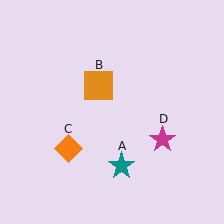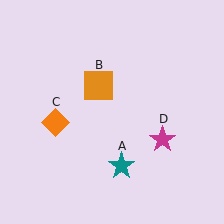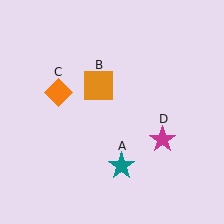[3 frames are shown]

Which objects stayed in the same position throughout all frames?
Teal star (object A) and orange square (object B) and magenta star (object D) remained stationary.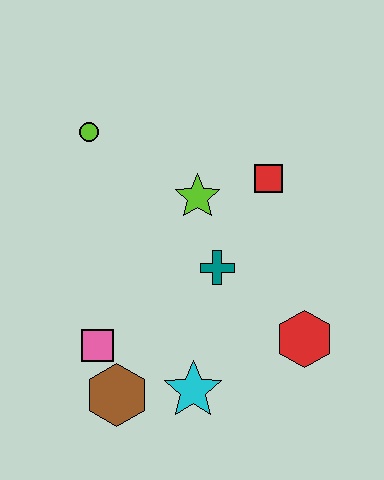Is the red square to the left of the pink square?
No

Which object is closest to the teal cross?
The lime star is closest to the teal cross.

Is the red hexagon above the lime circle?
No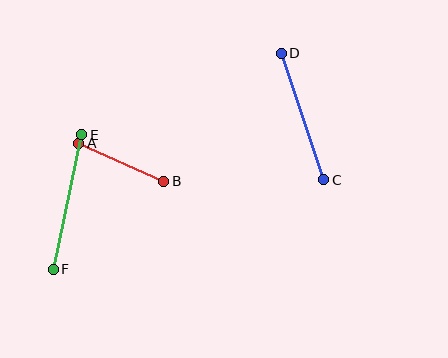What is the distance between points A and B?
The distance is approximately 93 pixels.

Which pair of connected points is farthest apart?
Points E and F are farthest apart.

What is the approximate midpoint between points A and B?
The midpoint is at approximately (121, 162) pixels.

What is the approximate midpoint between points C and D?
The midpoint is at approximately (303, 117) pixels.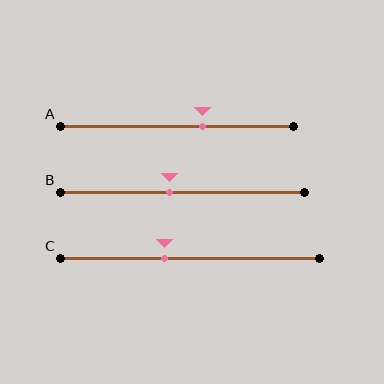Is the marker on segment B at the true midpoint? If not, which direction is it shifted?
No, the marker on segment B is shifted to the left by about 5% of the segment length.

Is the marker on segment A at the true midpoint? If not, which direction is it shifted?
No, the marker on segment A is shifted to the right by about 11% of the segment length.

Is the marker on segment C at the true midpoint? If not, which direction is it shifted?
No, the marker on segment C is shifted to the left by about 10% of the segment length.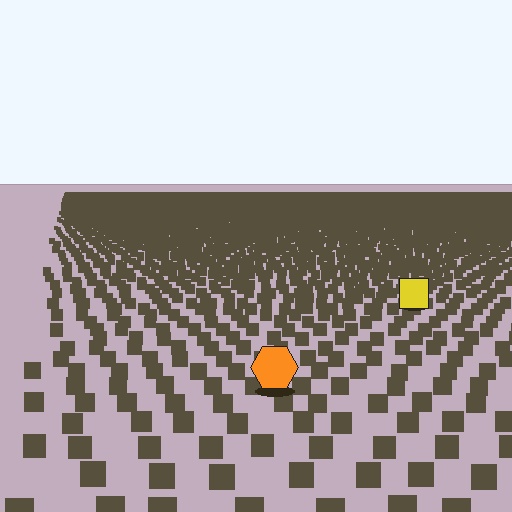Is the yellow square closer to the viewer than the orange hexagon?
No. The orange hexagon is closer — you can tell from the texture gradient: the ground texture is coarser near it.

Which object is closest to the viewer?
The orange hexagon is closest. The texture marks near it are larger and more spread out.